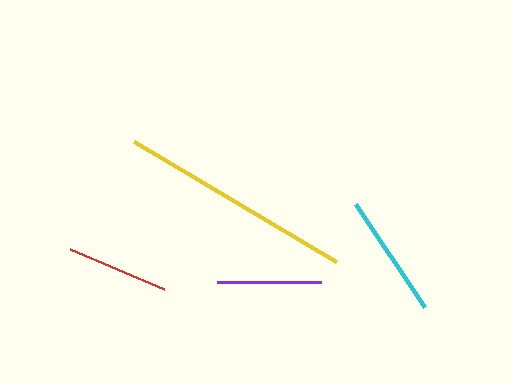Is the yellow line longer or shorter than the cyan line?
The yellow line is longer than the cyan line.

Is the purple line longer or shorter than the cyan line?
The cyan line is longer than the purple line.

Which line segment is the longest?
The yellow line is the longest at approximately 235 pixels.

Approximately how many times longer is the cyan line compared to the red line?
The cyan line is approximately 1.2 times the length of the red line.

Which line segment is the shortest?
The red line is the shortest at approximately 102 pixels.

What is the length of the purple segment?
The purple segment is approximately 105 pixels long.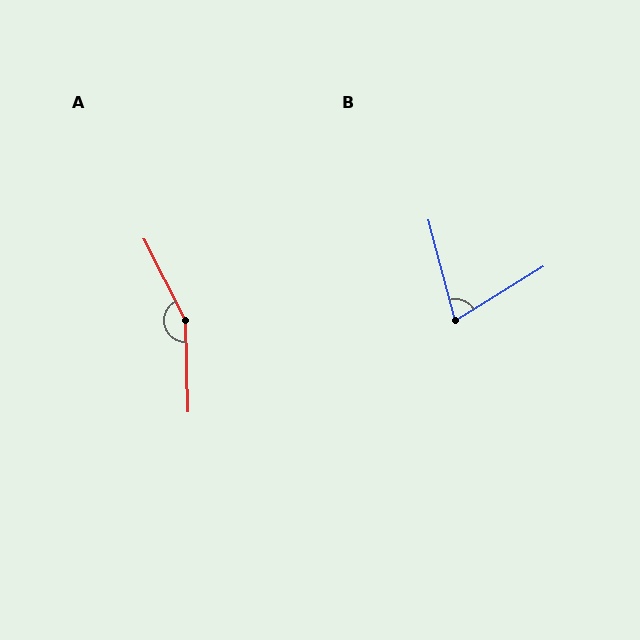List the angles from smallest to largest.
B (73°), A (155°).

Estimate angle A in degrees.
Approximately 155 degrees.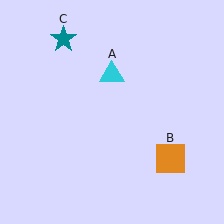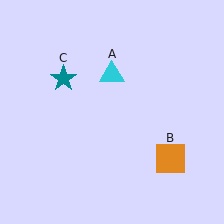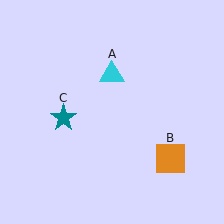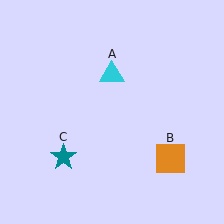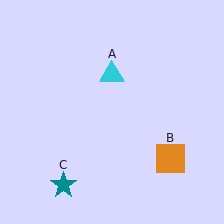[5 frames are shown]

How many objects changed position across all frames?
1 object changed position: teal star (object C).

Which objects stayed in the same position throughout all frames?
Cyan triangle (object A) and orange square (object B) remained stationary.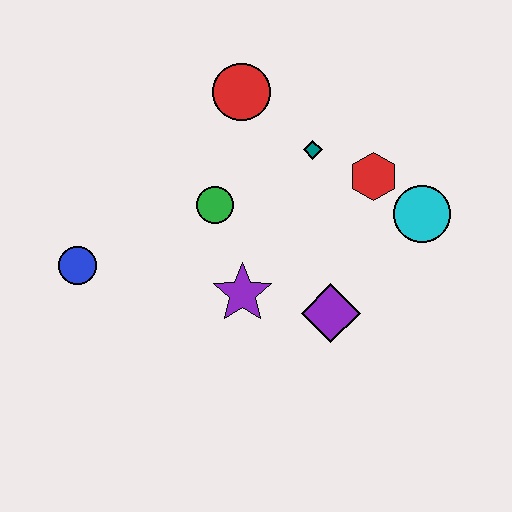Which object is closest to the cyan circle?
The red hexagon is closest to the cyan circle.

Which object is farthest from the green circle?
The cyan circle is farthest from the green circle.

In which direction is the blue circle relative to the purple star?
The blue circle is to the left of the purple star.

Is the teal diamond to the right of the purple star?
Yes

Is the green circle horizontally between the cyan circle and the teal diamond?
No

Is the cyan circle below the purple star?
No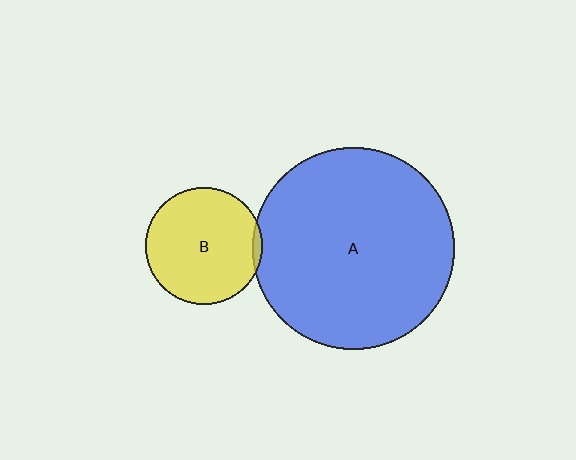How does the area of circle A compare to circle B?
Approximately 3.0 times.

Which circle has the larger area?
Circle A (blue).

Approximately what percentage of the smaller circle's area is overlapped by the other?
Approximately 5%.